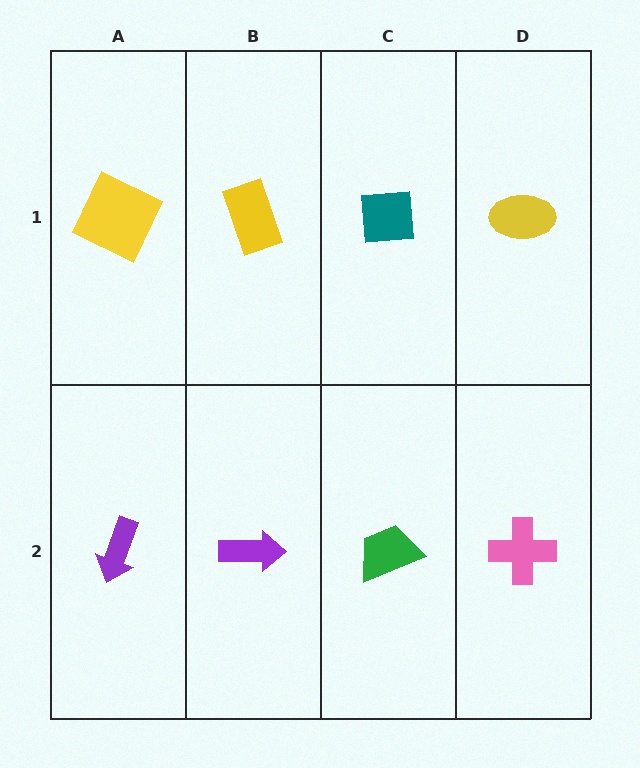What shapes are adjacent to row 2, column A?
A yellow square (row 1, column A), a purple arrow (row 2, column B).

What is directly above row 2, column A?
A yellow square.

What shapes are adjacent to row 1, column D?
A pink cross (row 2, column D), a teal square (row 1, column C).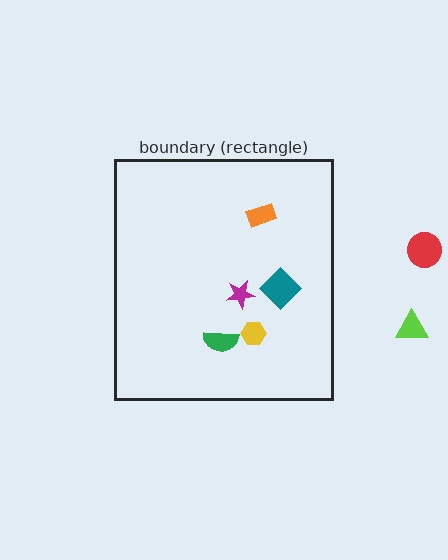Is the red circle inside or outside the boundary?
Outside.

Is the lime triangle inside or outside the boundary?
Outside.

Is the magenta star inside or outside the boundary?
Inside.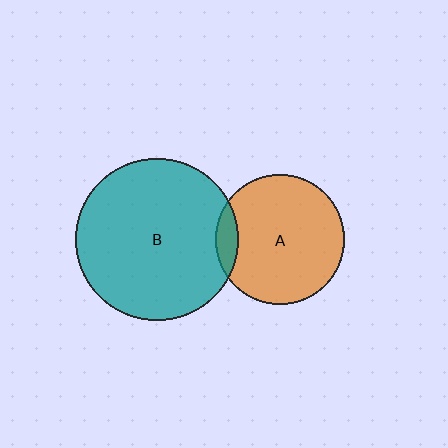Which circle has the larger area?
Circle B (teal).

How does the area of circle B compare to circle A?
Approximately 1.6 times.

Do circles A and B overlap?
Yes.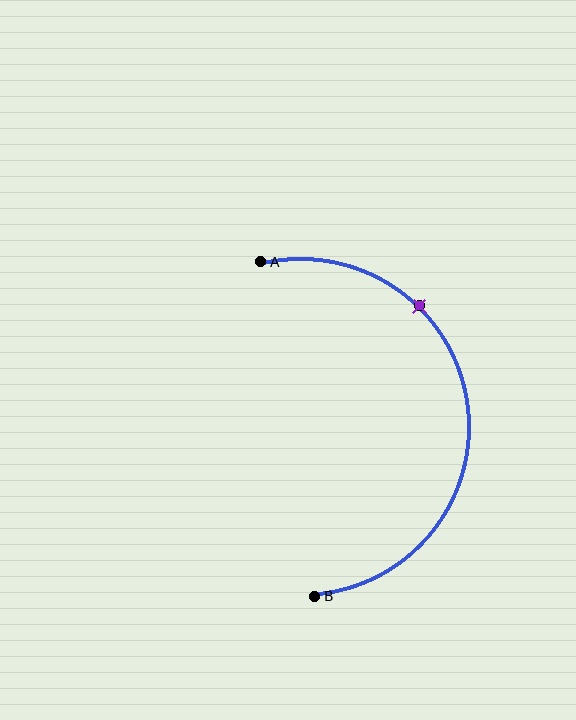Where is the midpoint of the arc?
The arc midpoint is the point on the curve farthest from the straight line joining A and B. It sits to the right of that line.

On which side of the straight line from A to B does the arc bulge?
The arc bulges to the right of the straight line connecting A and B.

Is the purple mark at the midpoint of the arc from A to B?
No. The purple mark lies on the arc but is closer to endpoint A. The arc midpoint would be at the point on the curve equidistant along the arc from both A and B.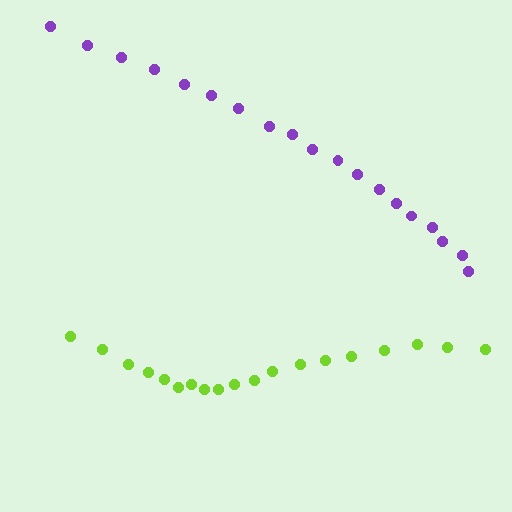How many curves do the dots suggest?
There are 2 distinct paths.